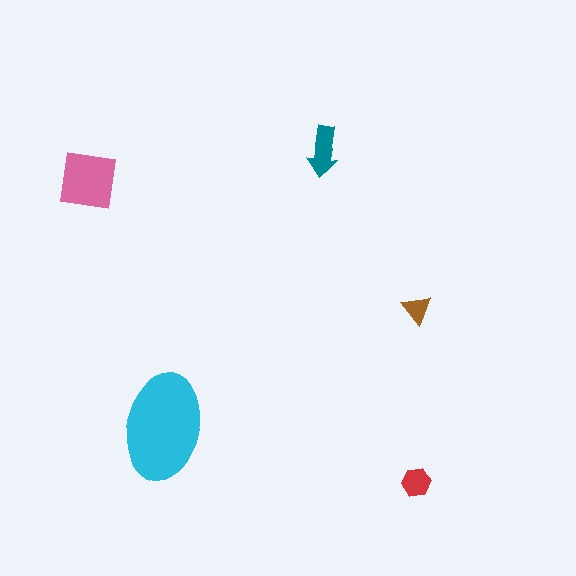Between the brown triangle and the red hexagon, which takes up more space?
The red hexagon.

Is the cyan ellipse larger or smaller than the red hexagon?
Larger.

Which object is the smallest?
The brown triangle.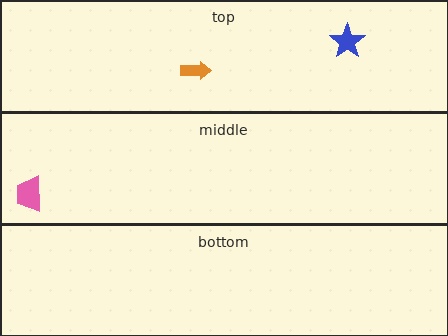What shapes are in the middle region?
The pink trapezoid.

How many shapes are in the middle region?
1.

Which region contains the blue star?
The top region.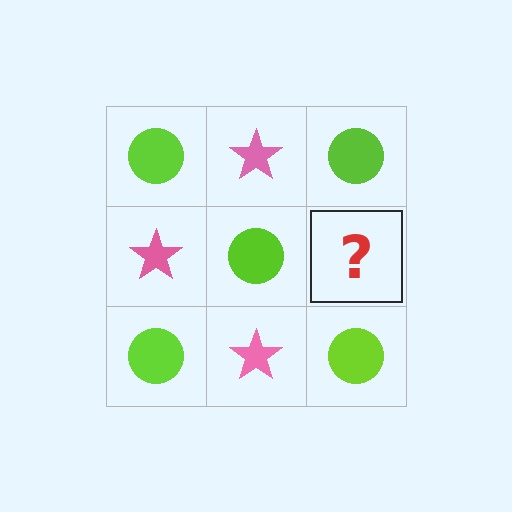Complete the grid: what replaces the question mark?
The question mark should be replaced with a pink star.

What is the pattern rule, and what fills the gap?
The rule is that it alternates lime circle and pink star in a checkerboard pattern. The gap should be filled with a pink star.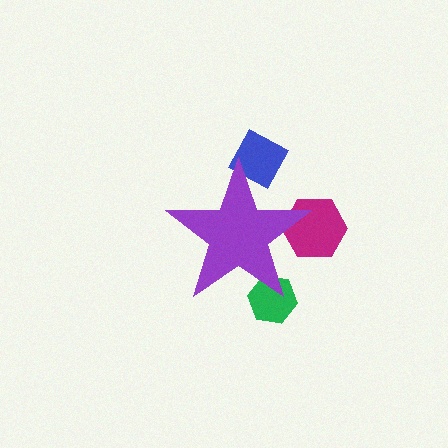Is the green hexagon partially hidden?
Yes, the green hexagon is partially hidden behind the purple star.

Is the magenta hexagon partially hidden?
Yes, the magenta hexagon is partially hidden behind the purple star.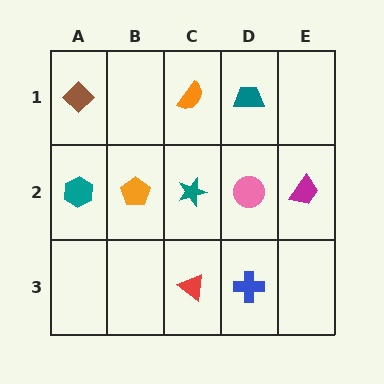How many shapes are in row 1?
3 shapes.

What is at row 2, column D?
A pink circle.